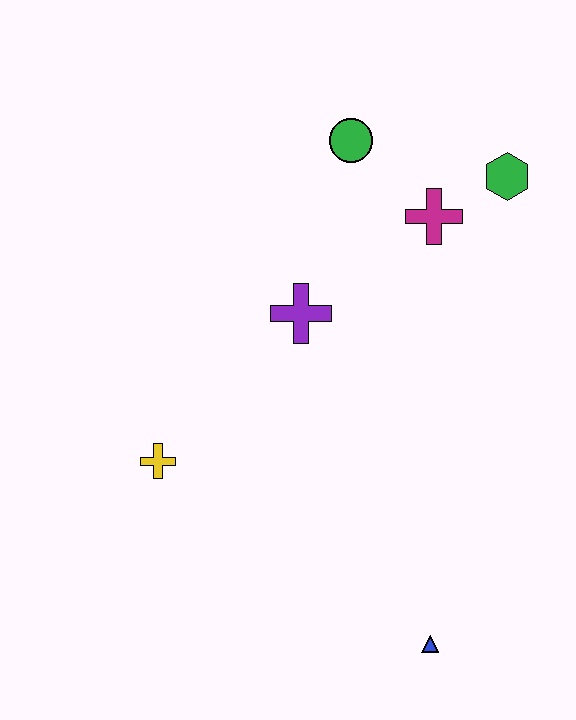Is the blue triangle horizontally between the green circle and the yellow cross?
No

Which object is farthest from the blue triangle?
The green circle is farthest from the blue triangle.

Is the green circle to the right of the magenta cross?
No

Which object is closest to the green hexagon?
The magenta cross is closest to the green hexagon.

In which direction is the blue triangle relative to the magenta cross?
The blue triangle is below the magenta cross.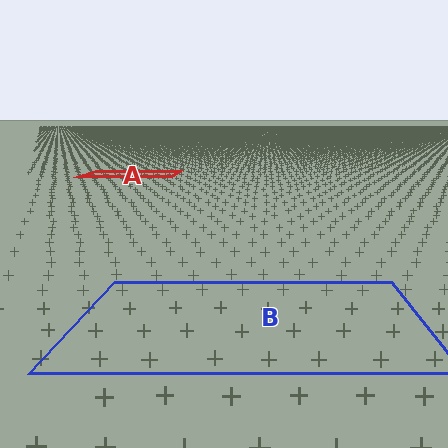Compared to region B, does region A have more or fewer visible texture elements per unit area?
Region A has more texture elements per unit area — they are packed more densely because it is farther away.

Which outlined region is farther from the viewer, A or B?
Region A is farther from the viewer — the texture elements inside it appear smaller and more densely packed.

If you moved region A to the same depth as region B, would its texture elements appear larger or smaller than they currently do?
They would appear larger. At a closer depth, the same texture elements are projected at a bigger on-screen size.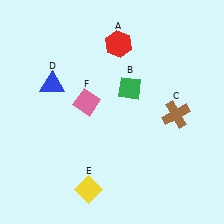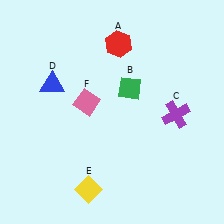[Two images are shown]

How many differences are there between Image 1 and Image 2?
There is 1 difference between the two images.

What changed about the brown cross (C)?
In Image 1, C is brown. In Image 2, it changed to purple.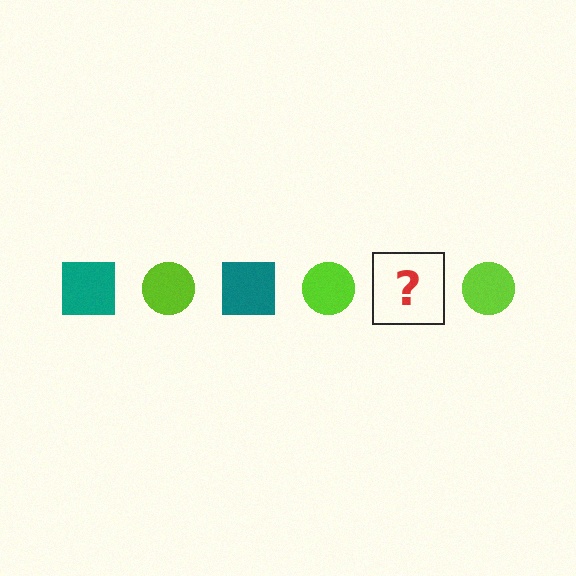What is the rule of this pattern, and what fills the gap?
The rule is that the pattern alternates between teal square and lime circle. The gap should be filled with a teal square.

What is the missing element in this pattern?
The missing element is a teal square.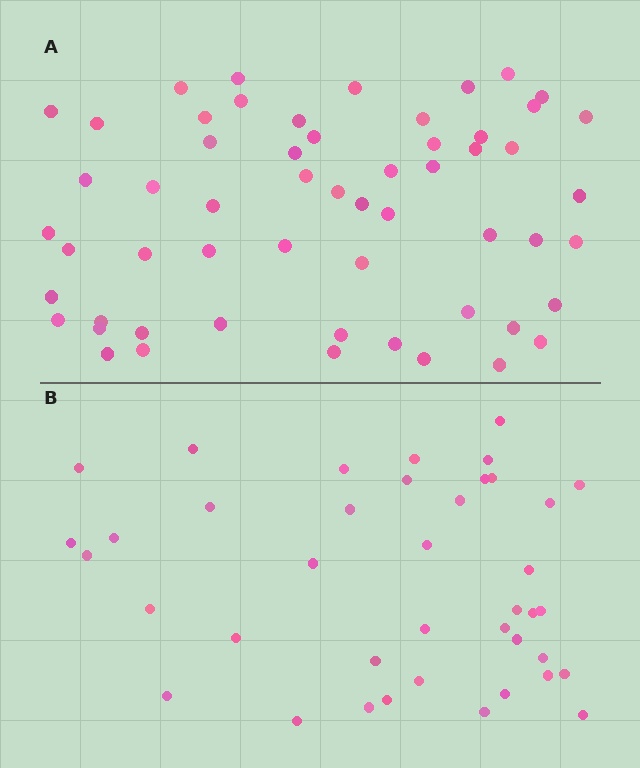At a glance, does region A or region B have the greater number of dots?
Region A (the top region) has more dots.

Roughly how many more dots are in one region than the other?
Region A has approximately 15 more dots than region B.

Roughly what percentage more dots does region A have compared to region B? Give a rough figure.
About 40% more.